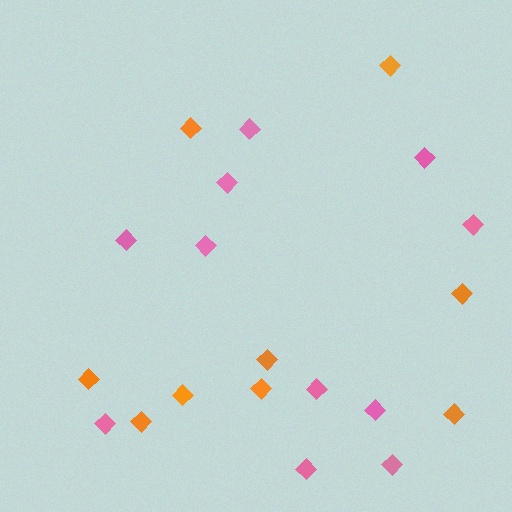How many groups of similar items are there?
There are 2 groups: one group of orange diamonds (9) and one group of pink diamonds (11).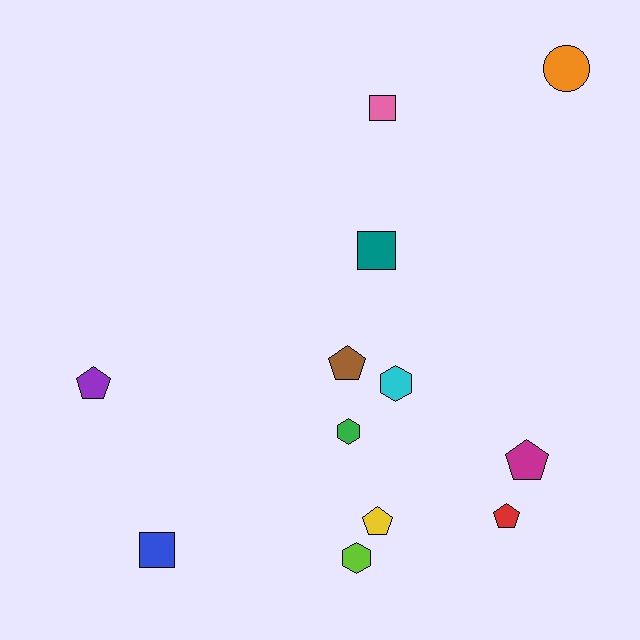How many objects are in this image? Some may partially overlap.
There are 12 objects.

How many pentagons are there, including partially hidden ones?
There are 5 pentagons.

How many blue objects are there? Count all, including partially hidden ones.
There is 1 blue object.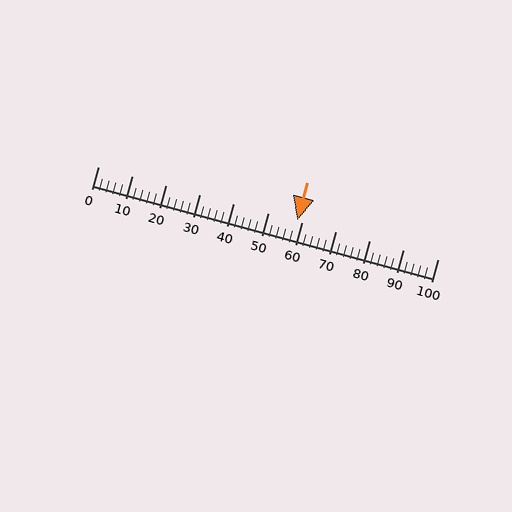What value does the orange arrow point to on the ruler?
The orange arrow points to approximately 59.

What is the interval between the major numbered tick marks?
The major tick marks are spaced 10 units apart.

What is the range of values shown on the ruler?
The ruler shows values from 0 to 100.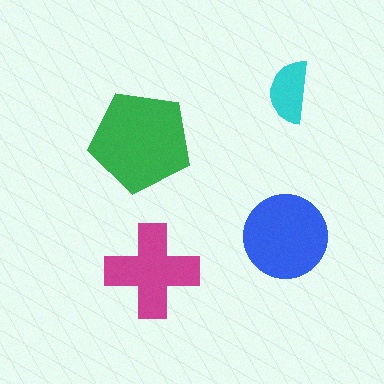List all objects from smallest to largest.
The cyan semicircle, the magenta cross, the blue circle, the green pentagon.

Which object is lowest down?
The magenta cross is bottommost.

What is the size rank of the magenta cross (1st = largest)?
3rd.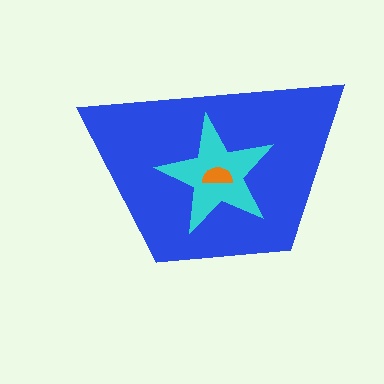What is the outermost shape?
The blue trapezoid.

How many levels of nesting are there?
3.